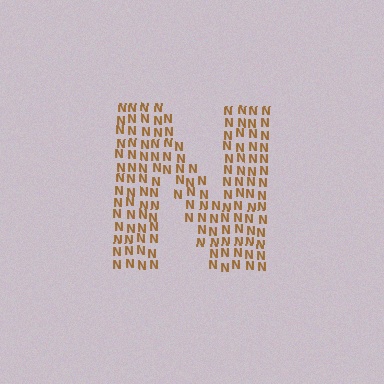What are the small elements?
The small elements are letter N's.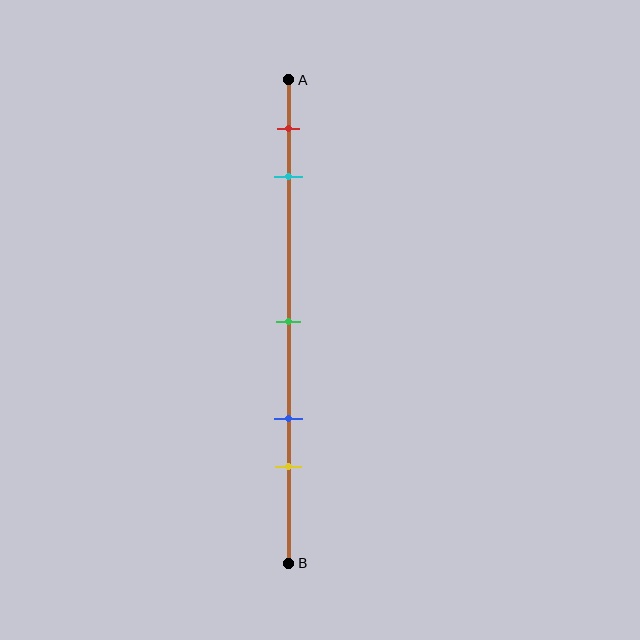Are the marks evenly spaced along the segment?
No, the marks are not evenly spaced.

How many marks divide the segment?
There are 5 marks dividing the segment.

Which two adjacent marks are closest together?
The red and cyan marks are the closest adjacent pair.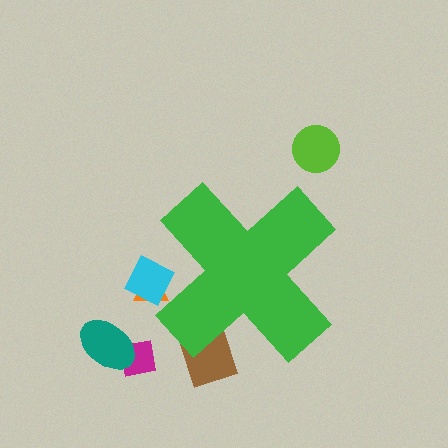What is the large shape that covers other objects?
A green cross.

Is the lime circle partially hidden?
No, the lime circle is fully visible.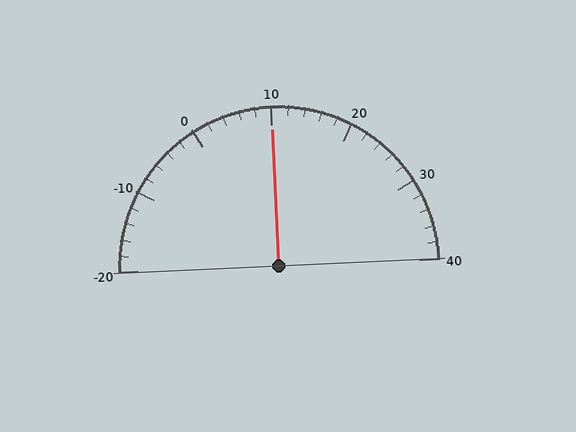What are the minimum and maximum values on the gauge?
The gauge ranges from -20 to 40.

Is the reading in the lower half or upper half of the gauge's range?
The reading is in the upper half of the range (-20 to 40).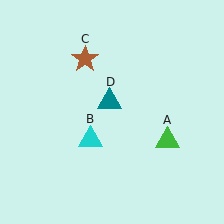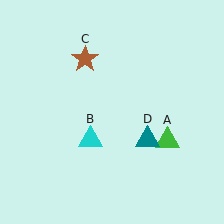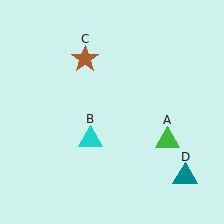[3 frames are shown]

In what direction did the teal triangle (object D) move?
The teal triangle (object D) moved down and to the right.